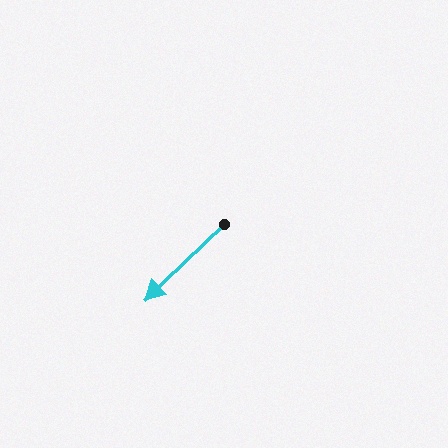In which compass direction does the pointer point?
Southwest.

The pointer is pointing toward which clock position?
Roughly 8 o'clock.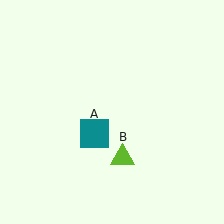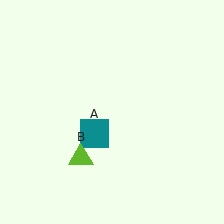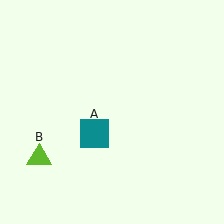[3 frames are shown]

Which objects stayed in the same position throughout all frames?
Teal square (object A) remained stationary.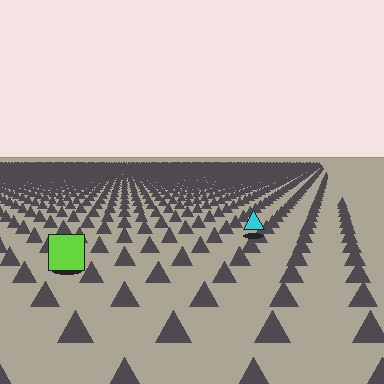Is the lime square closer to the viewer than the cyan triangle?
Yes. The lime square is closer — you can tell from the texture gradient: the ground texture is coarser near it.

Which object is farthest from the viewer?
The cyan triangle is farthest from the viewer. It appears smaller and the ground texture around it is denser.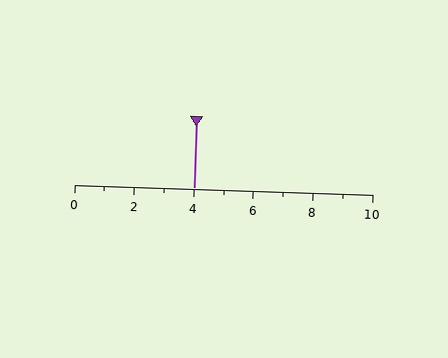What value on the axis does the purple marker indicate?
The marker indicates approximately 4.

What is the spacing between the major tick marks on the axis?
The major ticks are spaced 2 apart.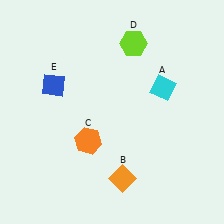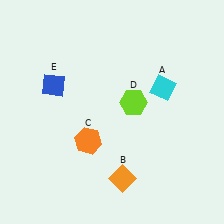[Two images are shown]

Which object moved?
The lime hexagon (D) moved down.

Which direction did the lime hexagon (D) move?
The lime hexagon (D) moved down.